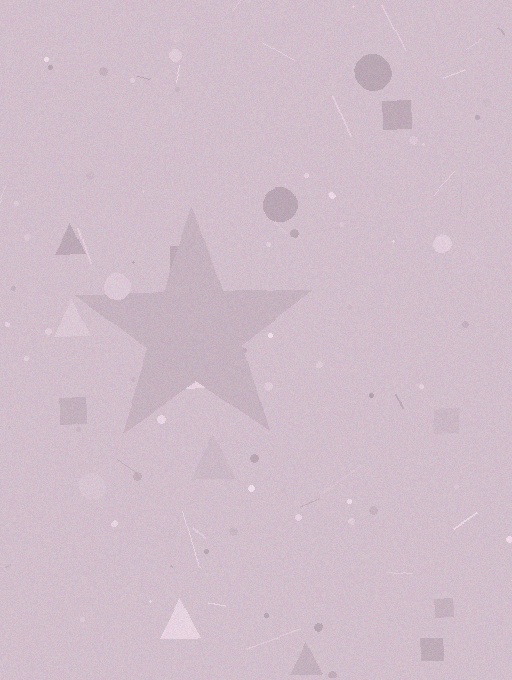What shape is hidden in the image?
A star is hidden in the image.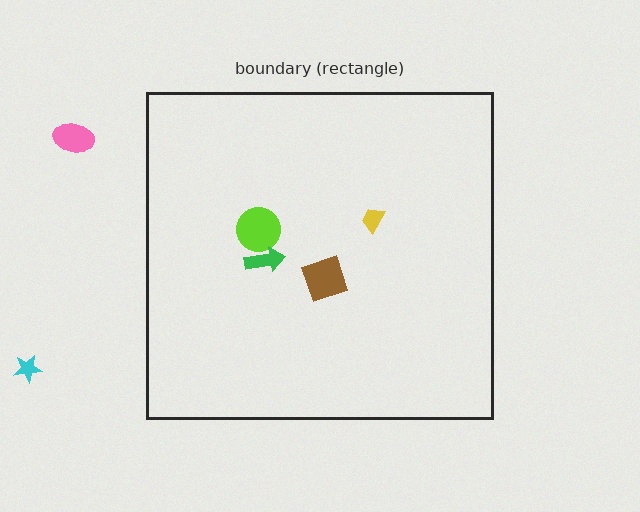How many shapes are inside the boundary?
4 inside, 2 outside.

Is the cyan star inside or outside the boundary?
Outside.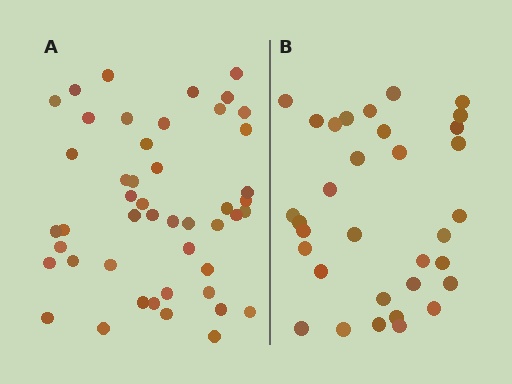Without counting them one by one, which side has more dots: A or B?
Region A (the left region) has more dots.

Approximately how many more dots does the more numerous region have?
Region A has approximately 15 more dots than region B.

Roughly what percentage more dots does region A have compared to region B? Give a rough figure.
About 40% more.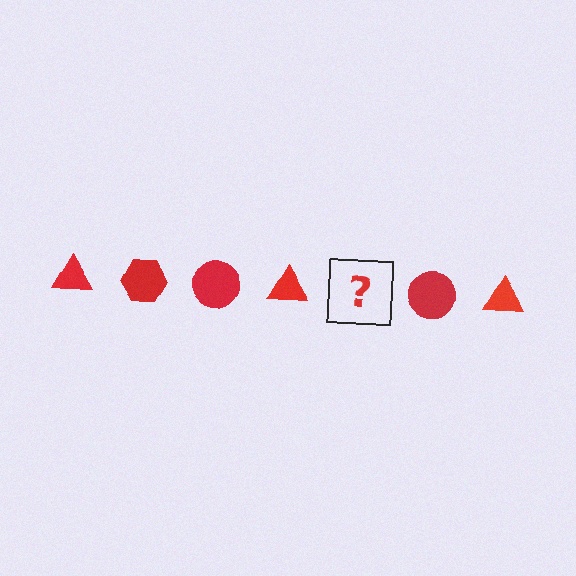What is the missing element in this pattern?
The missing element is a red hexagon.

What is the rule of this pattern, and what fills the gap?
The rule is that the pattern cycles through triangle, hexagon, circle shapes in red. The gap should be filled with a red hexagon.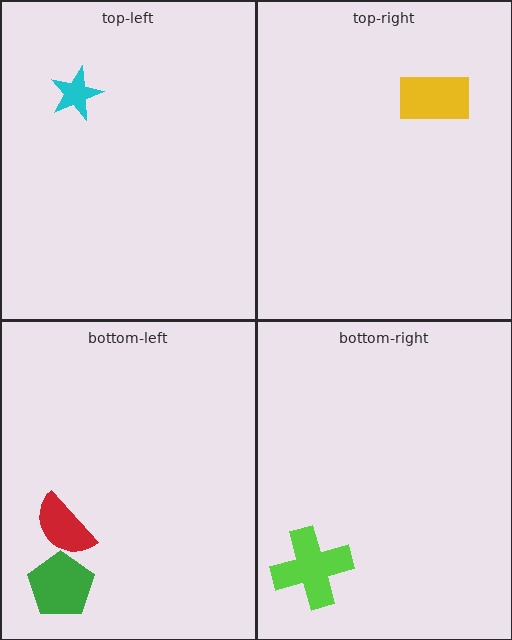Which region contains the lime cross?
The bottom-right region.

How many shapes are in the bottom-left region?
2.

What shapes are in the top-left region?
The cyan star.